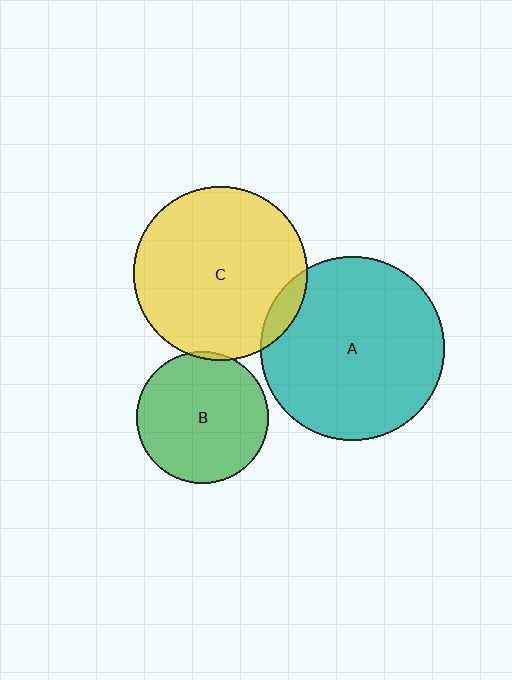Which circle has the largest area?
Circle A (teal).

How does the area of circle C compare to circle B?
Approximately 1.8 times.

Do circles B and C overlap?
Yes.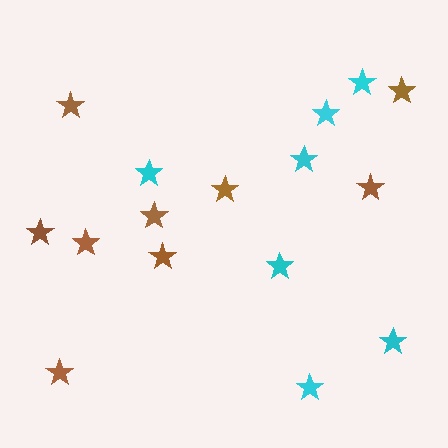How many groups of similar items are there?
There are 2 groups: one group of brown stars (9) and one group of cyan stars (7).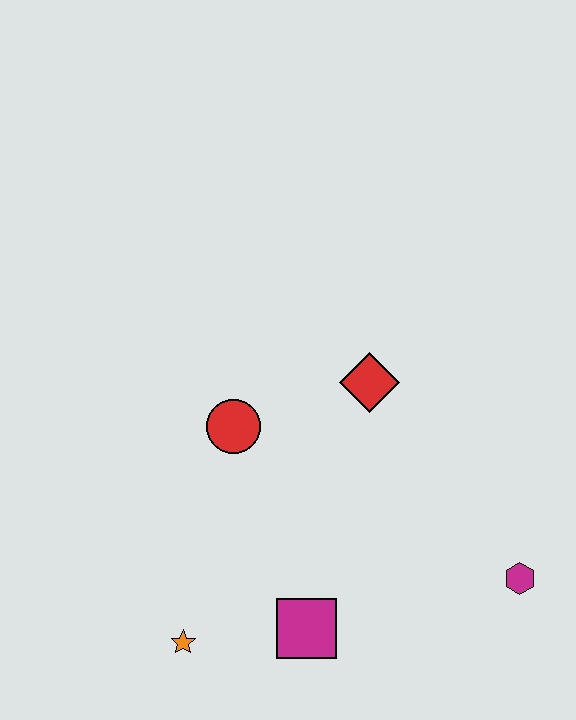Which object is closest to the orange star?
The magenta square is closest to the orange star.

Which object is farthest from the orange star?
The magenta hexagon is farthest from the orange star.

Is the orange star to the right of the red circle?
No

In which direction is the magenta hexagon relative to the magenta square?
The magenta hexagon is to the right of the magenta square.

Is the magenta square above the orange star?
Yes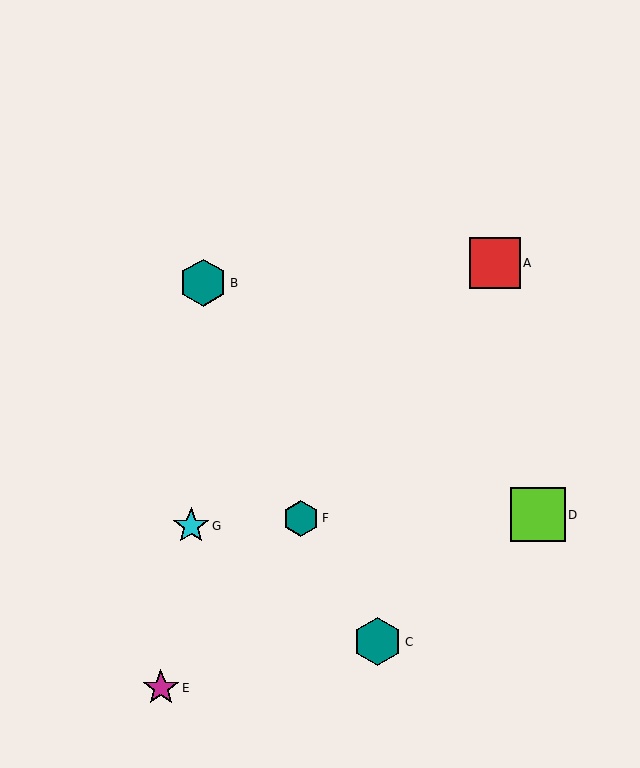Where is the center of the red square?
The center of the red square is at (495, 263).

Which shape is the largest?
The lime square (labeled D) is the largest.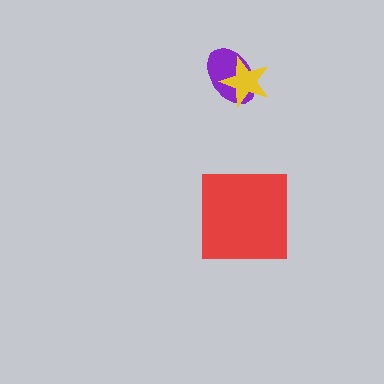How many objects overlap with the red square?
0 objects overlap with the red square.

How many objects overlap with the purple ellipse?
1 object overlaps with the purple ellipse.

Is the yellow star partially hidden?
No, no other shape covers it.